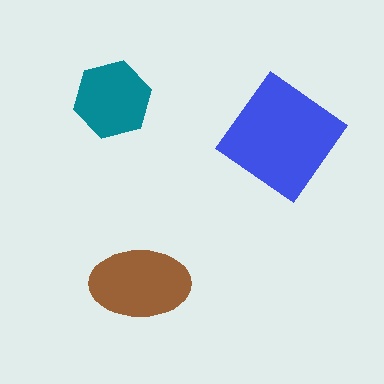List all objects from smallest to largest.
The teal hexagon, the brown ellipse, the blue diamond.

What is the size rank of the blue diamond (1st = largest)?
1st.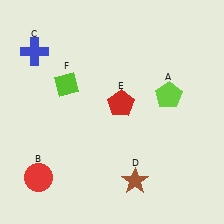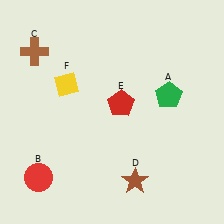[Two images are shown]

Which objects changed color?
A changed from lime to green. C changed from blue to brown. F changed from lime to yellow.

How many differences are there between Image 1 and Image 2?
There are 3 differences between the two images.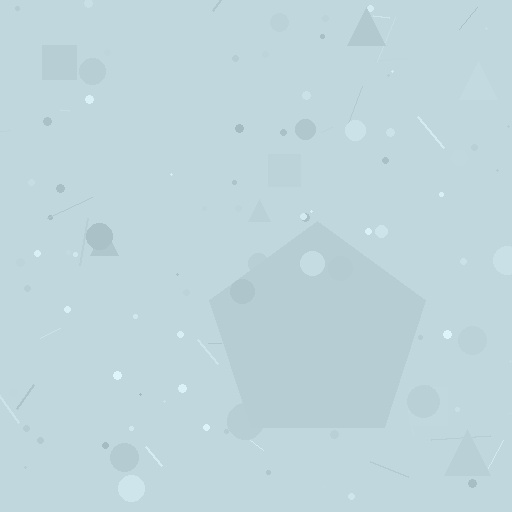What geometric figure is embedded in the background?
A pentagon is embedded in the background.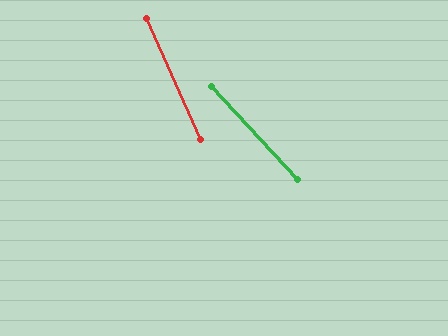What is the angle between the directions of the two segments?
Approximately 19 degrees.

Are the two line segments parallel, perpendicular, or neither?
Neither parallel nor perpendicular — they differ by about 19°.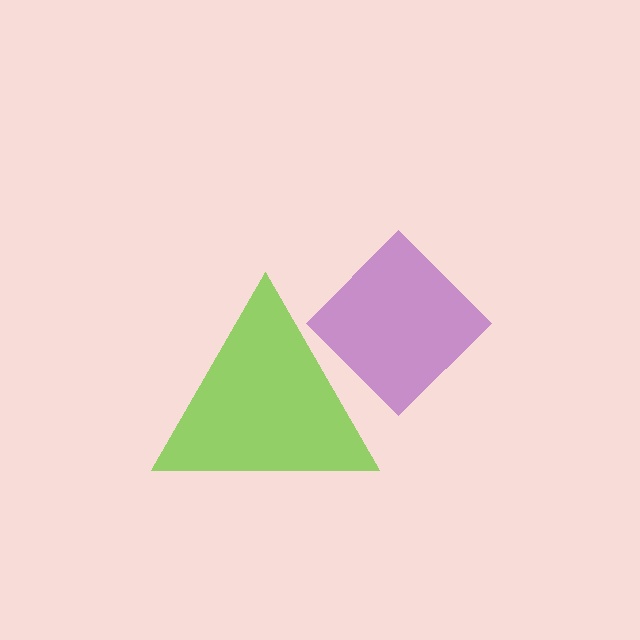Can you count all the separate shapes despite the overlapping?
Yes, there are 2 separate shapes.